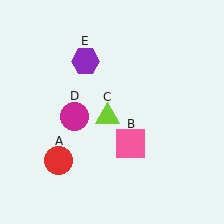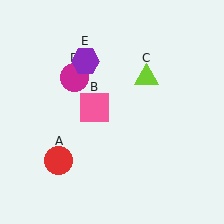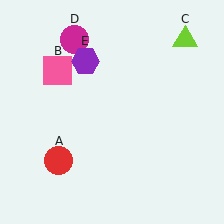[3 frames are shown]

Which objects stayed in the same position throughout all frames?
Red circle (object A) and purple hexagon (object E) remained stationary.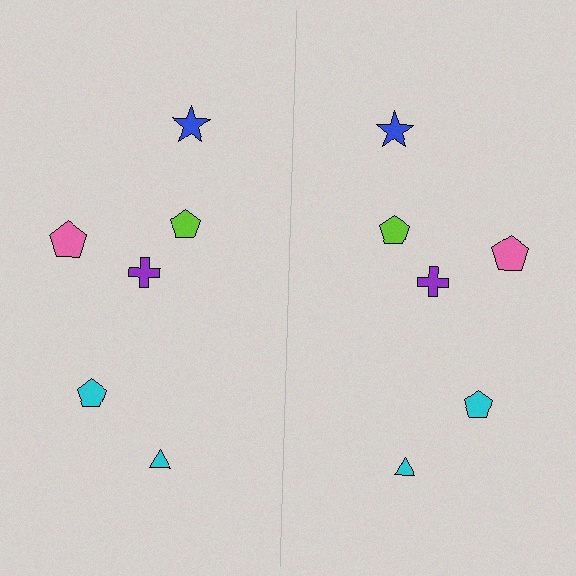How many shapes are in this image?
There are 12 shapes in this image.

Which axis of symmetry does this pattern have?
The pattern has a vertical axis of symmetry running through the center of the image.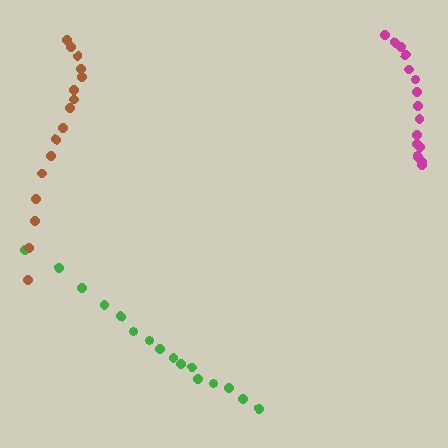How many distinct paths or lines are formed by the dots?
There are 3 distinct paths.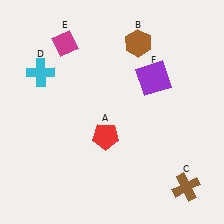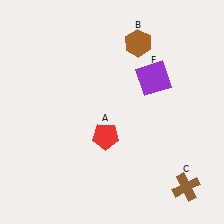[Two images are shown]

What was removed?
The magenta diamond (E), the cyan cross (D) were removed in Image 2.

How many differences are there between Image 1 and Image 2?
There are 2 differences between the two images.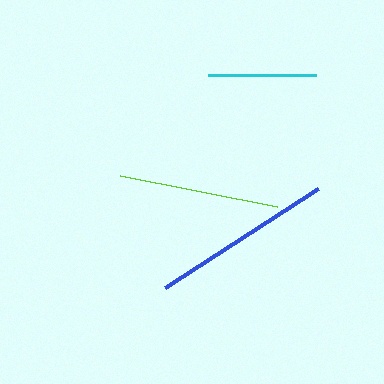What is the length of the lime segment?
The lime segment is approximately 160 pixels long.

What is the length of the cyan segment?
The cyan segment is approximately 108 pixels long.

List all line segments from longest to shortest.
From longest to shortest: blue, lime, cyan.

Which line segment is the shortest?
The cyan line is the shortest at approximately 108 pixels.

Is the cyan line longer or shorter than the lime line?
The lime line is longer than the cyan line.